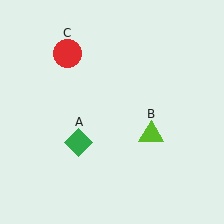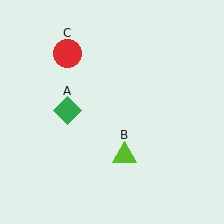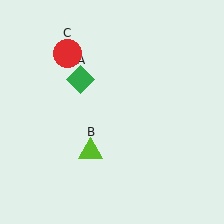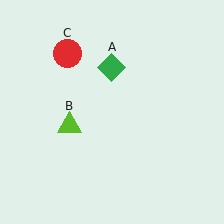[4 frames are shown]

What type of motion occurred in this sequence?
The green diamond (object A), lime triangle (object B) rotated clockwise around the center of the scene.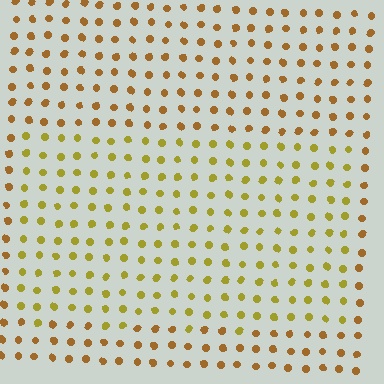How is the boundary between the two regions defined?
The boundary is defined purely by a slight shift in hue (about 26 degrees). Spacing, size, and orientation are identical on both sides.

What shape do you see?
I see a rectangle.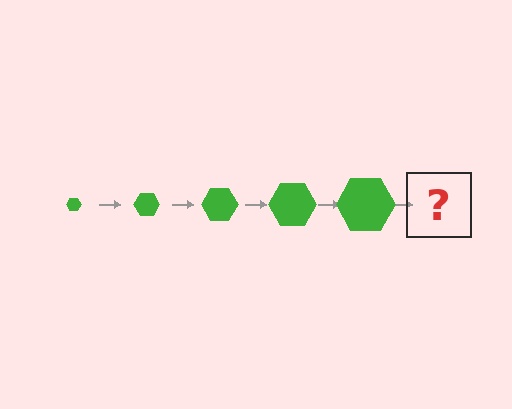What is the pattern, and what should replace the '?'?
The pattern is that the hexagon gets progressively larger each step. The '?' should be a green hexagon, larger than the previous one.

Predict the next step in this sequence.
The next step is a green hexagon, larger than the previous one.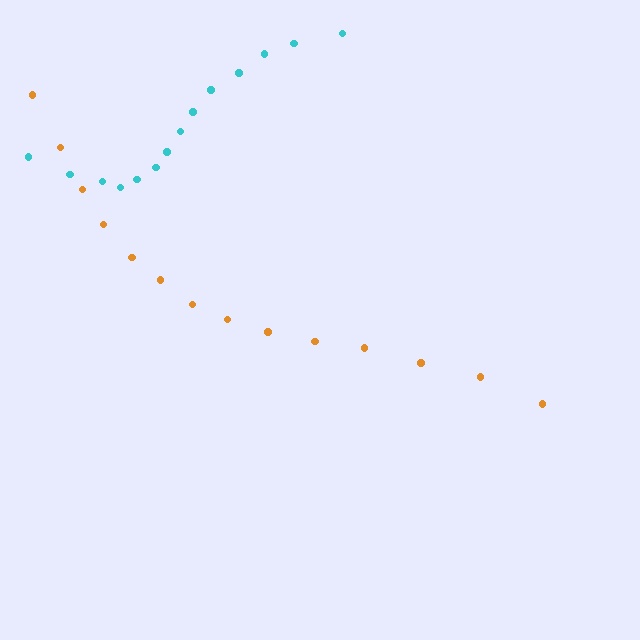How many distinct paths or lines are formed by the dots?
There are 2 distinct paths.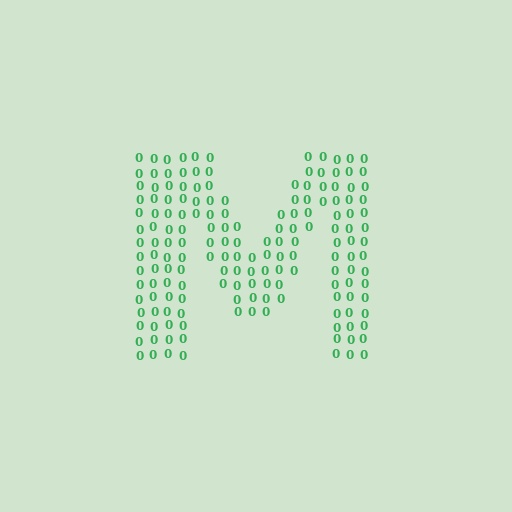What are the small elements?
The small elements are digit 0's.